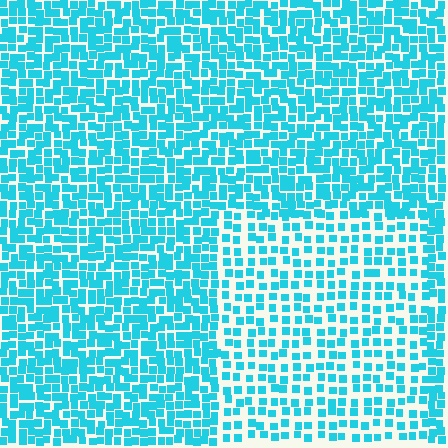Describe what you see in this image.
The image contains small cyan elements arranged at two different densities. A rectangle-shaped region is visible where the elements are less densely packed than the surrounding area.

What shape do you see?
I see a rectangle.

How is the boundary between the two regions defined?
The boundary is defined by a change in element density (approximately 1.8x ratio). All elements are the same color, size, and shape.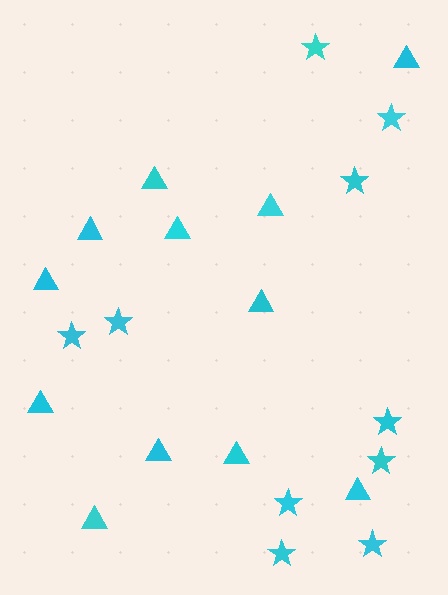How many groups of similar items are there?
There are 2 groups: one group of stars (10) and one group of triangles (12).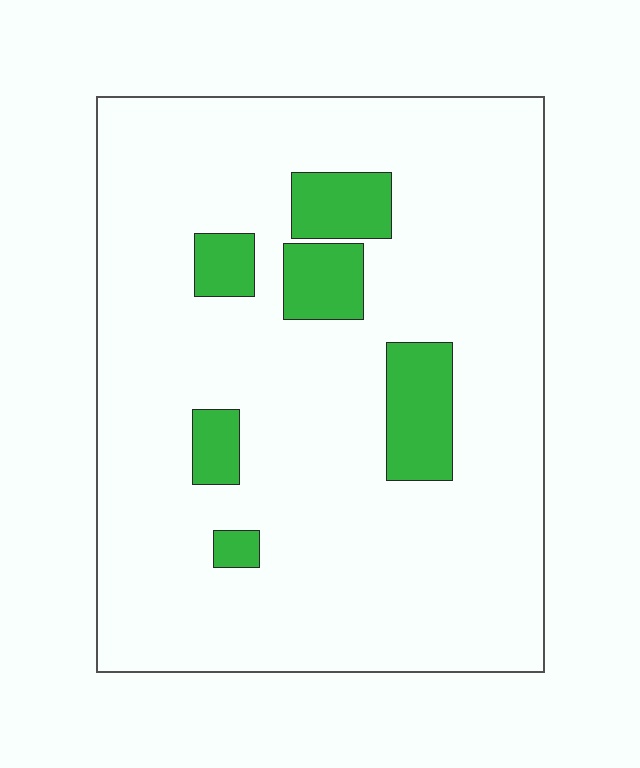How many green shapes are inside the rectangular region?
6.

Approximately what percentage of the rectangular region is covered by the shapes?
Approximately 10%.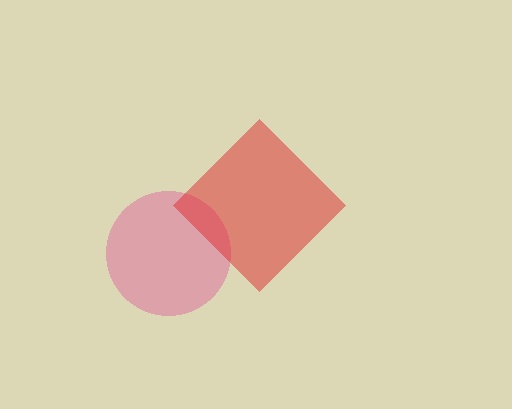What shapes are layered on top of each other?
The layered shapes are: a pink circle, a red diamond.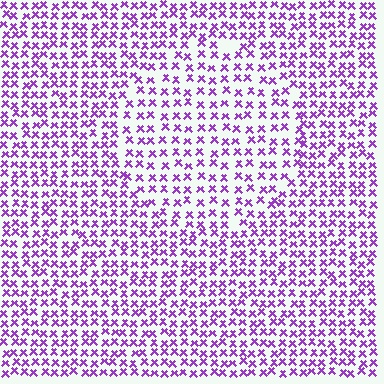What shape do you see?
I see a circle.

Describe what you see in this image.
The image contains small purple elements arranged at two different densities. A circle-shaped region is visible where the elements are less densely packed than the surrounding area.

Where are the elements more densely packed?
The elements are more densely packed outside the circle boundary.